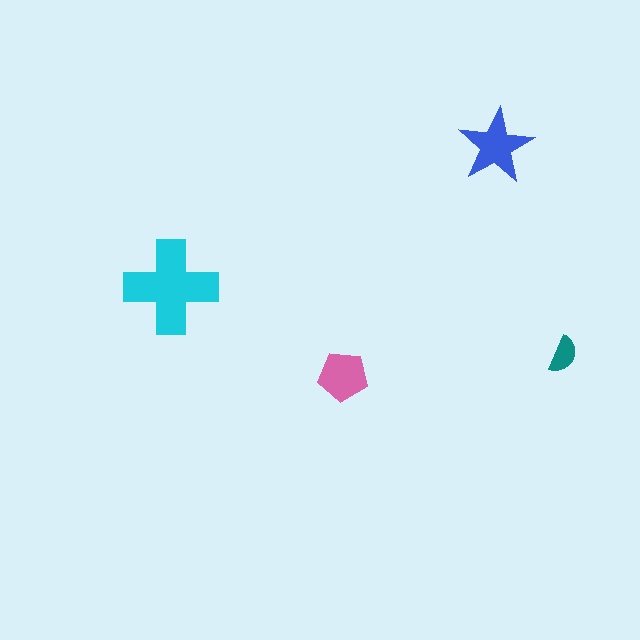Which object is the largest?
The cyan cross.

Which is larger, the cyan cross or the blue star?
The cyan cross.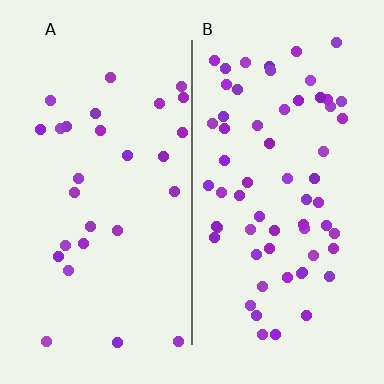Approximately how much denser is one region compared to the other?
Approximately 2.2× — region B over region A.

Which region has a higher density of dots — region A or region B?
B (the right).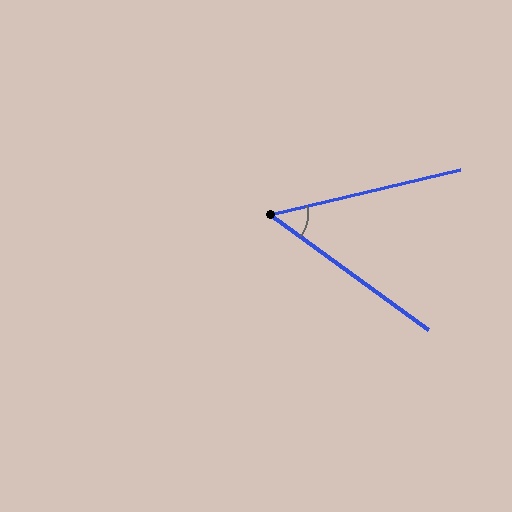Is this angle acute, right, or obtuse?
It is acute.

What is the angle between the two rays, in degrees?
Approximately 49 degrees.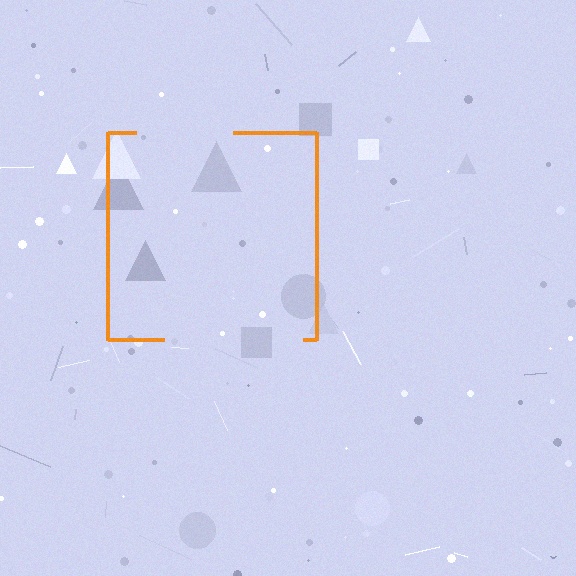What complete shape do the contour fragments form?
The contour fragments form a square.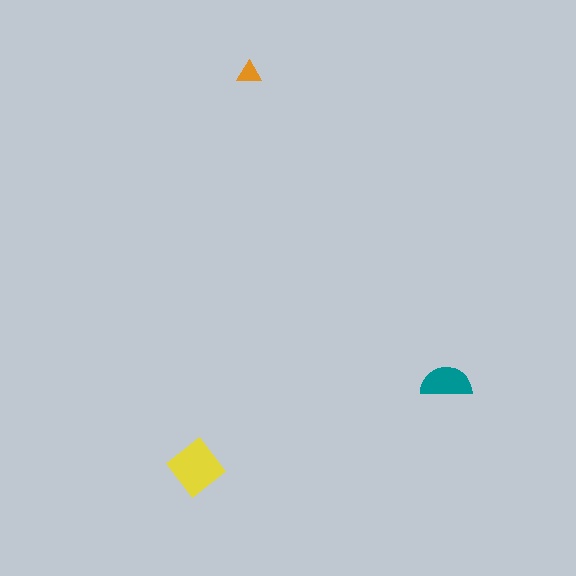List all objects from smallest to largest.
The orange triangle, the teal semicircle, the yellow diamond.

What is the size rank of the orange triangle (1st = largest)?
3rd.